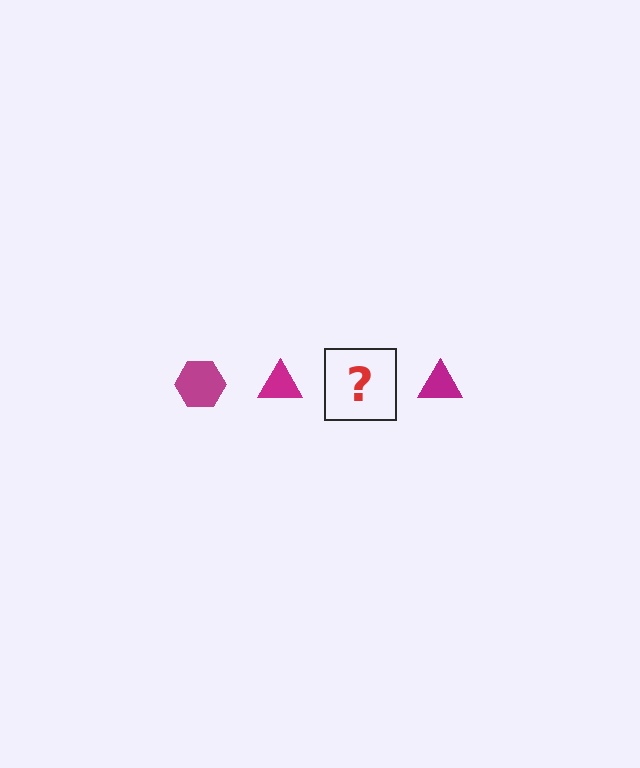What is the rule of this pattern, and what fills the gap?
The rule is that the pattern cycles through hexagon, triangle shapes in magenta. The gap should be filled with a magenta hexagon.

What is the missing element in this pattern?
The missing element is a magenta hexagon.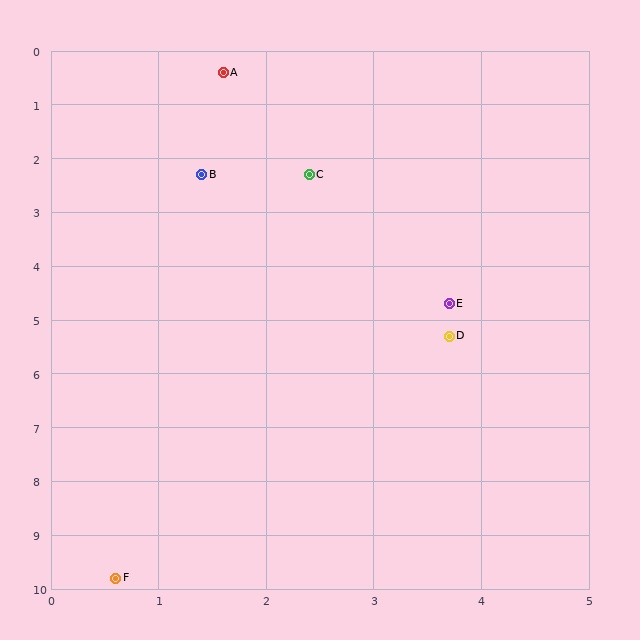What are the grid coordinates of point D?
Point D is at approximately (3.7, 5.3).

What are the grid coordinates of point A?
Point A is at approximately (1.6, 0.4).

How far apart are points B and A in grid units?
Points B and A are about 1.9 grid units apart.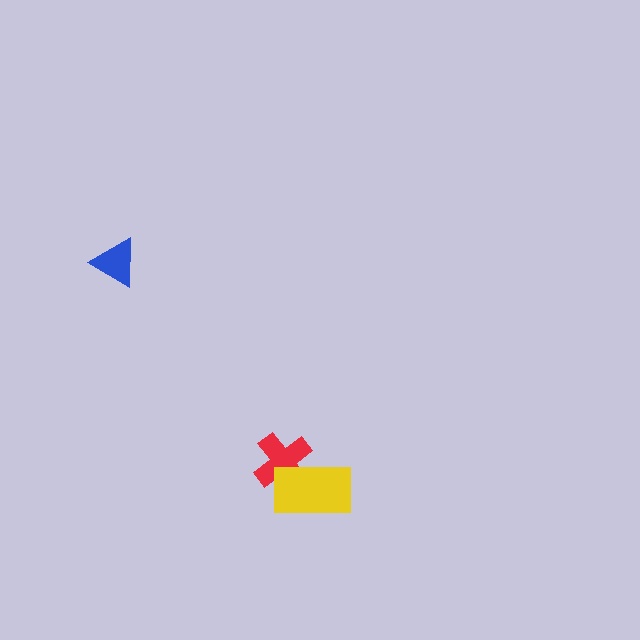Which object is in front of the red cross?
The yellow rectangle is in front of the red cross.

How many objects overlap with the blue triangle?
0 objects overlap with the blue triangle.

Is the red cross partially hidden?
Yes, it is partially covered by another shape.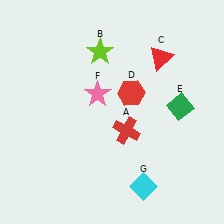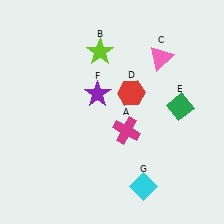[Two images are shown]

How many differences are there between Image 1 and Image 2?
There are 3 differences between the two images.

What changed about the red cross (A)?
In Image 1, A is red. In Image 2, it changed to magenta.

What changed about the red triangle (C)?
In Image 1, C is red. In Image 2, it changed to pink.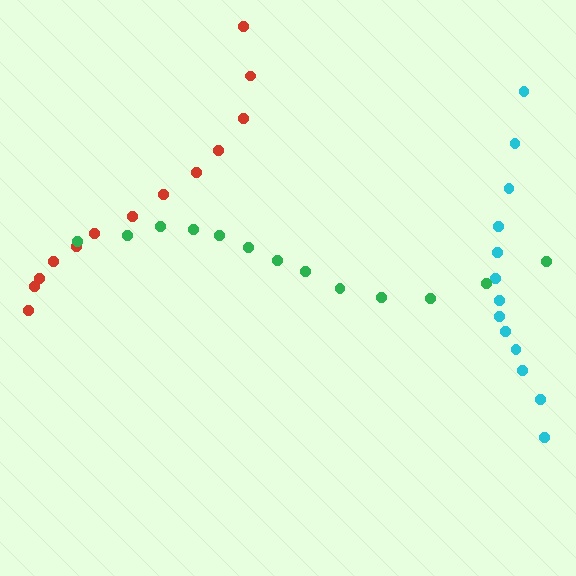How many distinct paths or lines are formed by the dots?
There are 3 distinct paths.